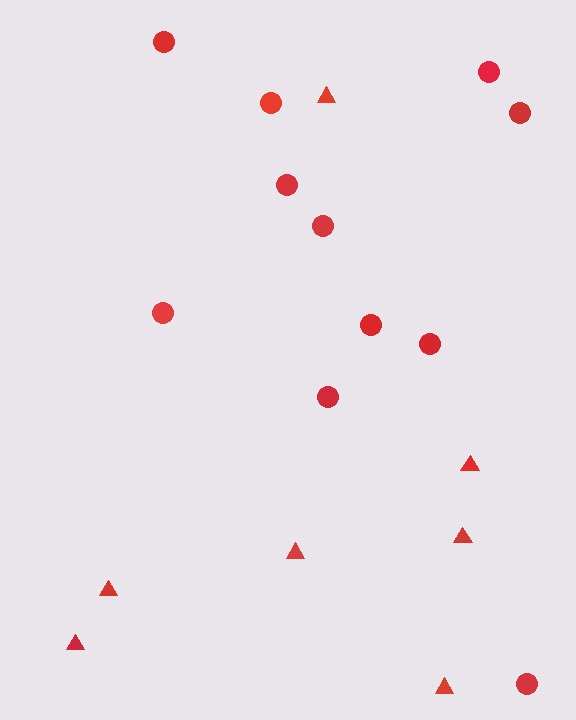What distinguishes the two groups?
There are 2 groups: one group of circles (11) and one group of triangles (7).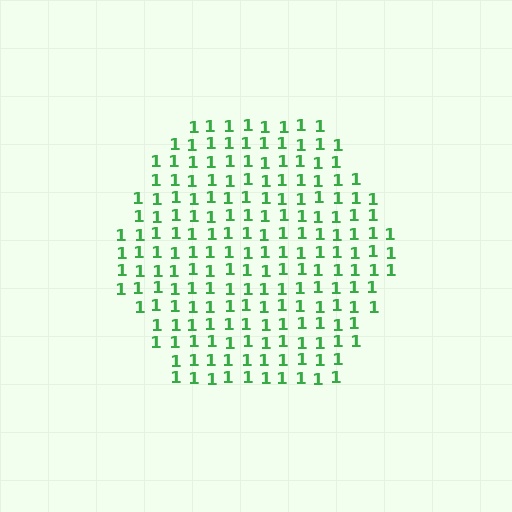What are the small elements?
The small elements are digit 1's.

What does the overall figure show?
The overall figure shows a hexagon.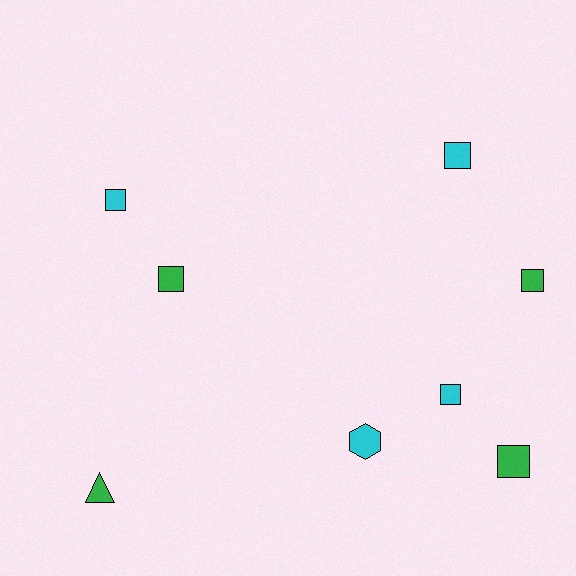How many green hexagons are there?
There are no green hexagons.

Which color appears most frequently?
Green, with 4 objects.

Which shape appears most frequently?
Square, with 6 objects.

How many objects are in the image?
There are 8 objects.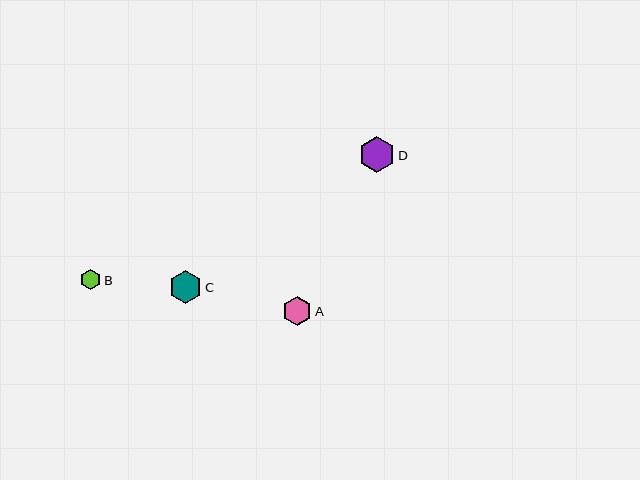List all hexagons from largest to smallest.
From largest to smallest: D, C, A, B.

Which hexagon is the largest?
Hexagon D is the largest with a size of approximately 36 pixels.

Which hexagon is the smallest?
Hexagon B is the smallest with a size of approximately 20 pixels.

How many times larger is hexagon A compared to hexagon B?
Hexagon A is approximately 1.5 times the size of hexagon B.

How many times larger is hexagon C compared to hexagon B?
Hexagon C is approximately 1.6 times the size of hexagon B.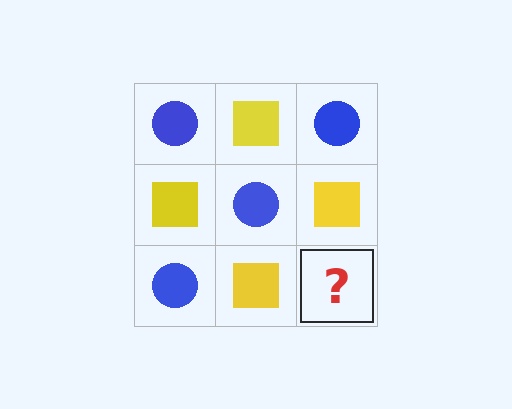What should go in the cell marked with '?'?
The missing cell should contain a blue circle.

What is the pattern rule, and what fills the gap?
The rule is that it alternates blue circle and yellow square in a checkerboard pattern. The gap should be filled with a blue circle.